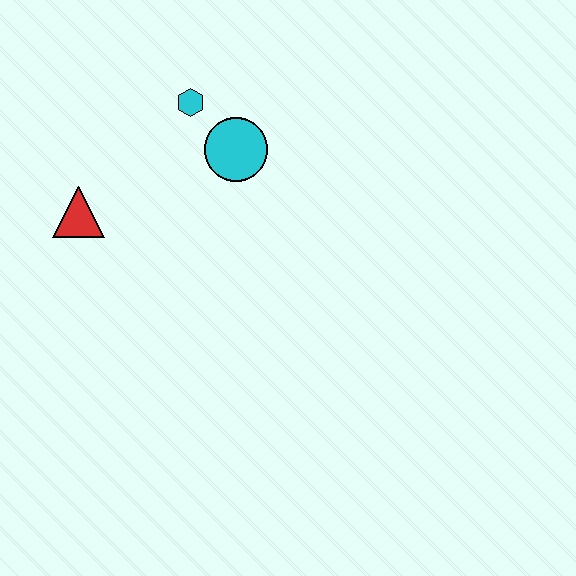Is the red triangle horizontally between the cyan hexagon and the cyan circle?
No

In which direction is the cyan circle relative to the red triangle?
The cyan circle is to the right of the red triangle.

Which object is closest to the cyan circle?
The cyan hexagon is closest to the cyan circle.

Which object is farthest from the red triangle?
The cyan circle is farthest from the red triangle.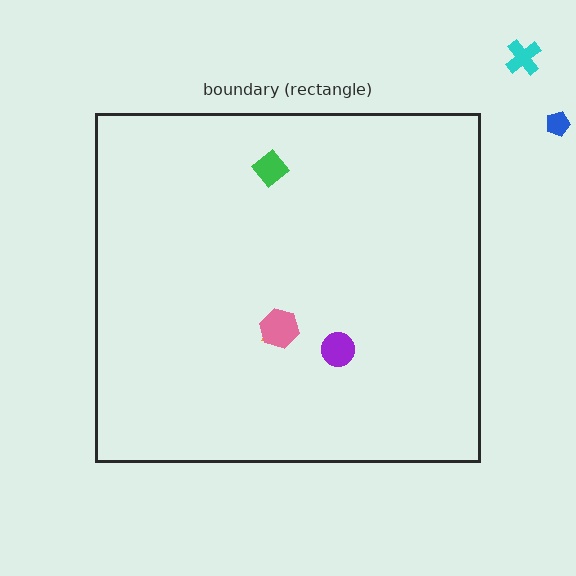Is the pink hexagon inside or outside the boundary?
Inside.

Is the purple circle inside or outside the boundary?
Inside.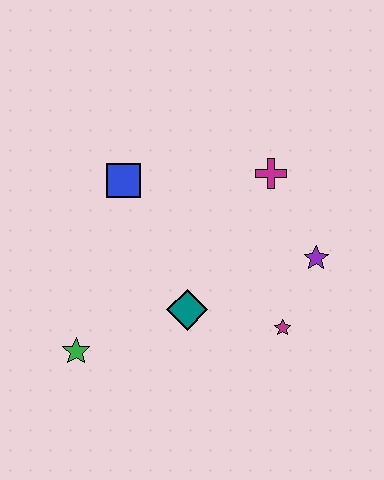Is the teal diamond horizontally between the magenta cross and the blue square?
Yes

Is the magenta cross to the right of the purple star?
No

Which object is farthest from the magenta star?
The blue square is farthest from the magenta star.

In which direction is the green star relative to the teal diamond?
The green star is to the left of the teal diamond.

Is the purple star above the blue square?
No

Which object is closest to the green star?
The teal diamond is closest to the green star.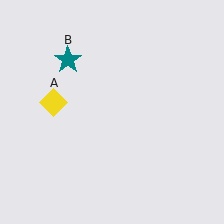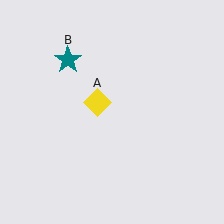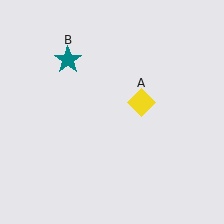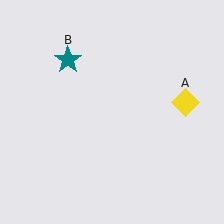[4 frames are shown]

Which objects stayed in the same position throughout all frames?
Teal star (object B) remained stationary.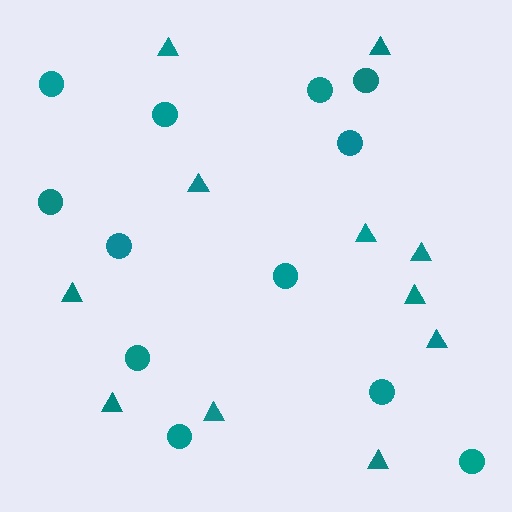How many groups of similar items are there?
There are 2 groups: one group of triangles (11) and one group of circles (12).